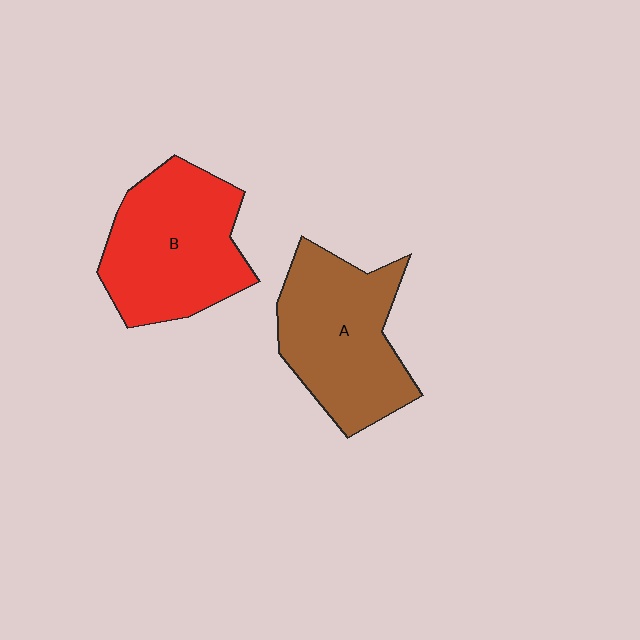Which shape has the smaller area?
Shape A (brown).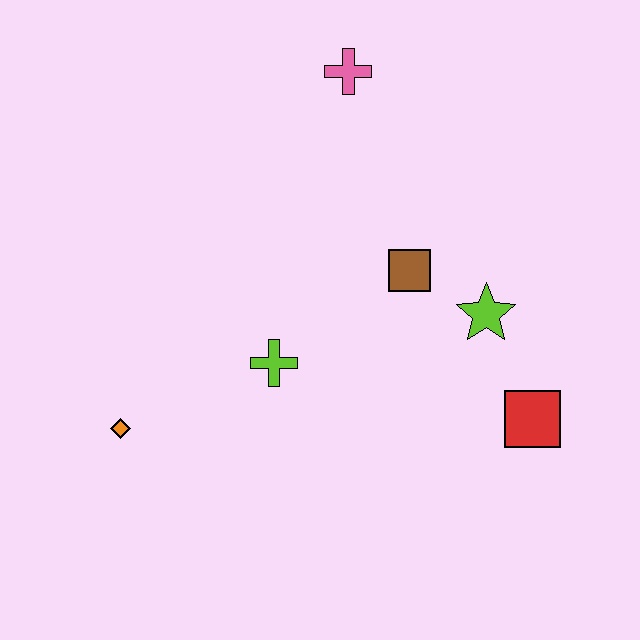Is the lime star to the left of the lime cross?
No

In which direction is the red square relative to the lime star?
The red square is below the lime star.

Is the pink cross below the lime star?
No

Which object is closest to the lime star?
The brown square is closest to the lime star.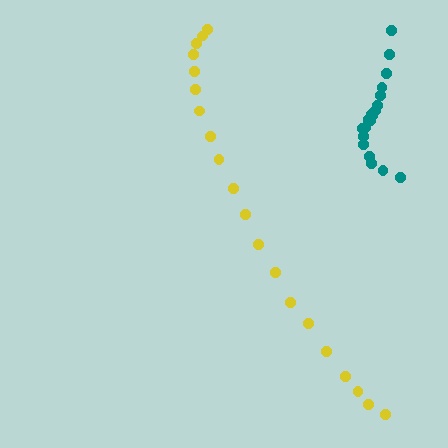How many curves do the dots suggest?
There are 2 distinct paths.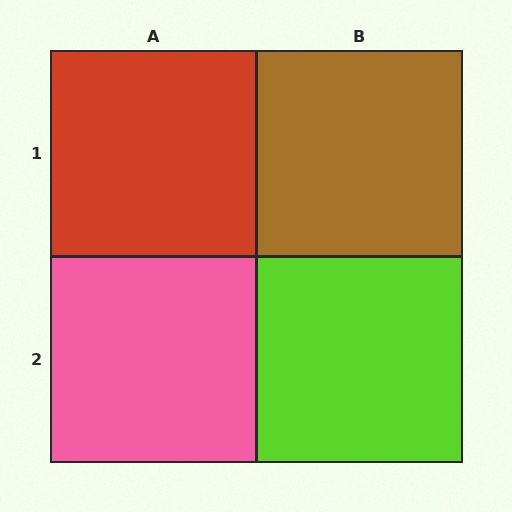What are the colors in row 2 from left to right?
Pink, lime.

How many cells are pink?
1 cell is pink.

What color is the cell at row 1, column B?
Brown.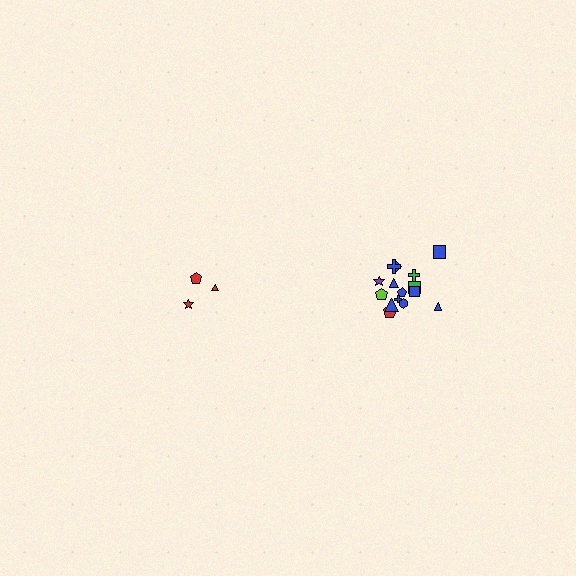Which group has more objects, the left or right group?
The right group.